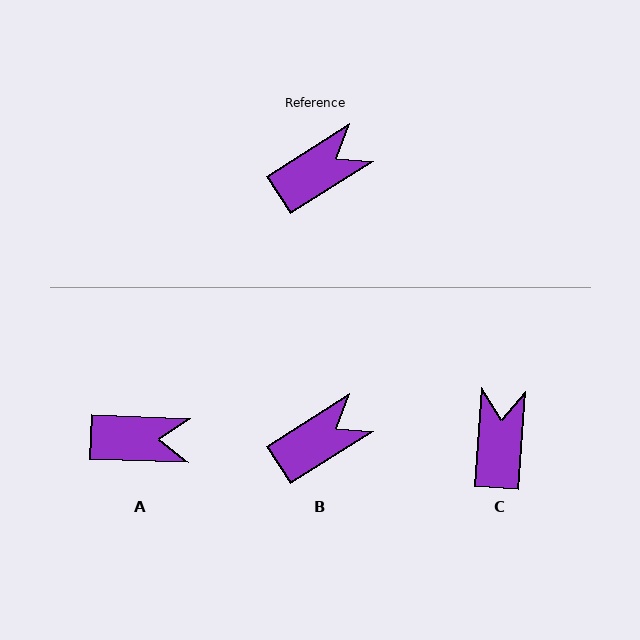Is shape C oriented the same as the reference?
No, it is off by about 53 degrees.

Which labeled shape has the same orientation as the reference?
B.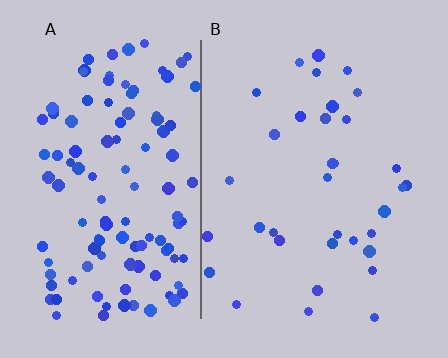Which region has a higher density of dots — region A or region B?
A (the left).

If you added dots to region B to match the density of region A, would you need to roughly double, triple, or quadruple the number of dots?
Approximately triple.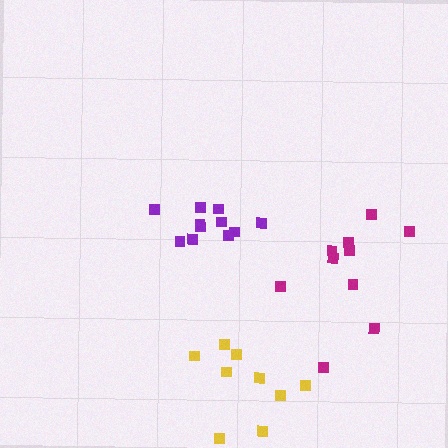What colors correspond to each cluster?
The clusters are colored: purple, magenta, yellow.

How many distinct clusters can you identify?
There are 3 distinct clusters.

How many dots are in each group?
Group 1: 11 dots, Group 2: 10 dots, Group 3: 9 dots (30 total).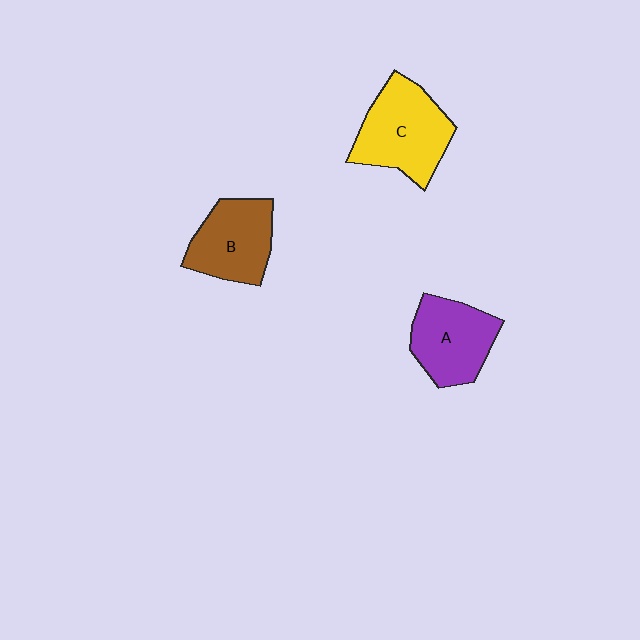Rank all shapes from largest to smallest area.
From largest to smallest: C (yellow), A (purple), B (brown).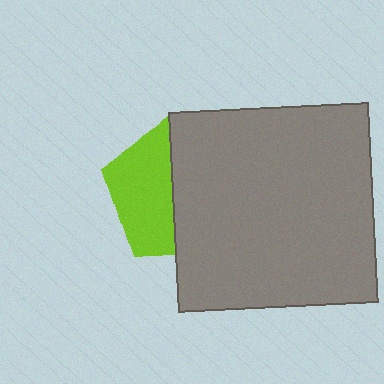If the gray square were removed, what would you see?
You would see the complete lime pentagon.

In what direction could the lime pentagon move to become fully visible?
The lime pentagon could move left. That would shift it out from behind the gray square entirely.